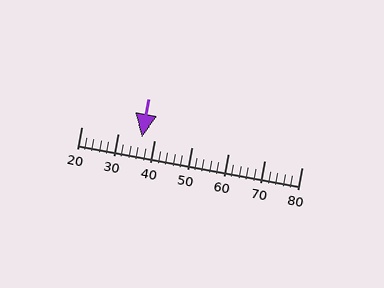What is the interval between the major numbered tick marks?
The major tick marks are spaced 10 units apart.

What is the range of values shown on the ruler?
The ruler shows values from 20 to 80.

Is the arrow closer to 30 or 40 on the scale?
The arrow is closer to 40.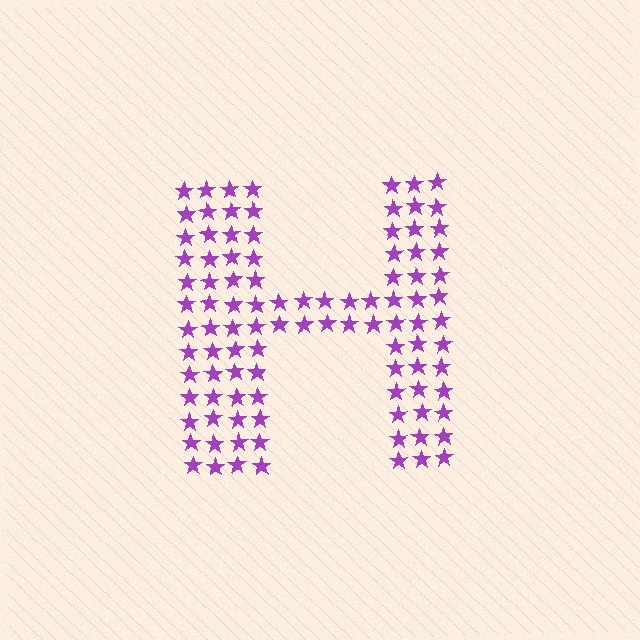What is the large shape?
The large shape is the letter H.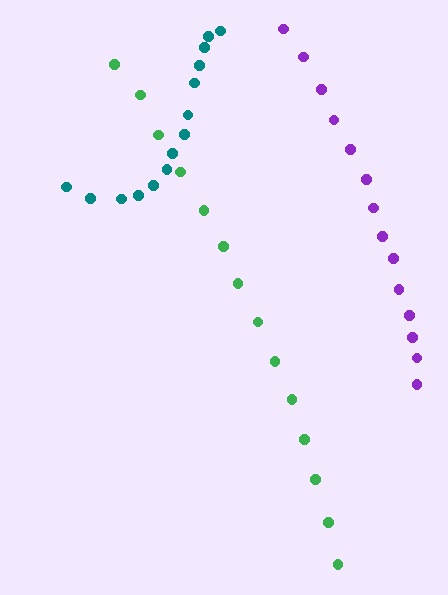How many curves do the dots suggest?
There are 3 distinct paths.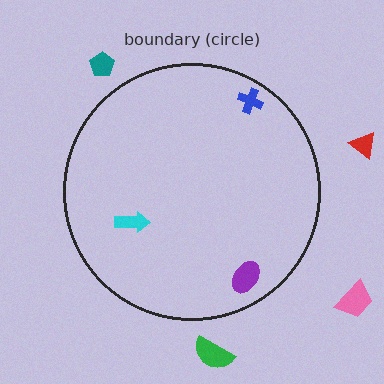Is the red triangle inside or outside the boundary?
Outside.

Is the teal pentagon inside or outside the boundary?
Outside.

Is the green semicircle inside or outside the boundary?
Outside.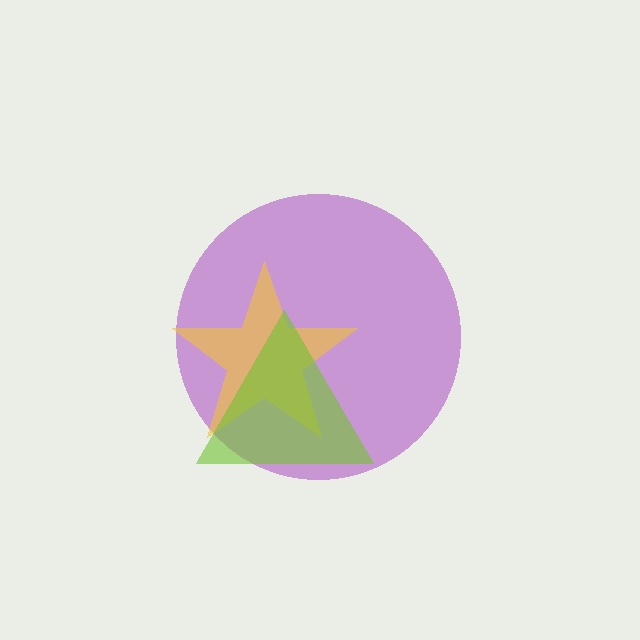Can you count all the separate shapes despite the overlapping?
Yes, there are 3 separate shapes.